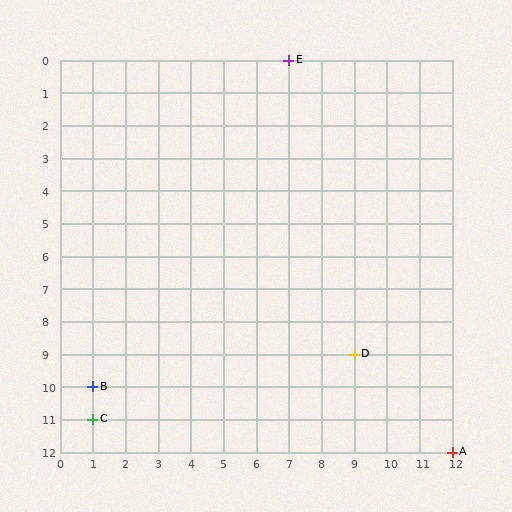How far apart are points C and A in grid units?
Points C and A are 11 columns and 1 row apart (about 11.0 grid units diagonally).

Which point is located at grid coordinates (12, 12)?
Point A is at (12, 12).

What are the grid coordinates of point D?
Point D is at grid coordinates (9, 9).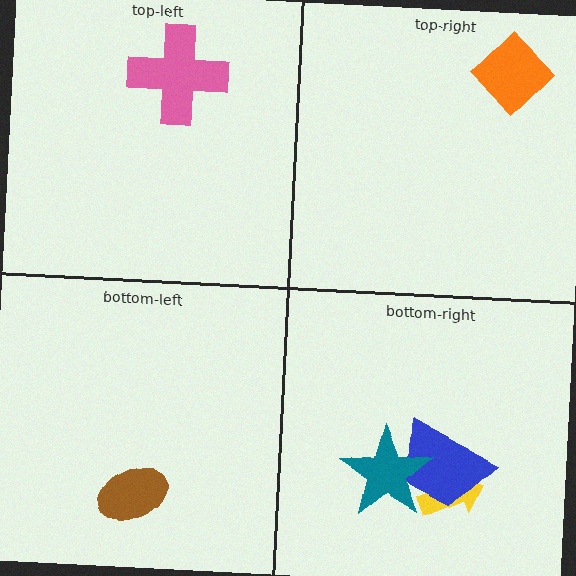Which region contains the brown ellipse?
The bottom-left region.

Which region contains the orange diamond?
The top-right region.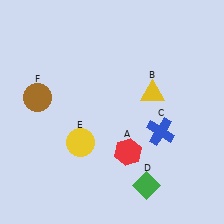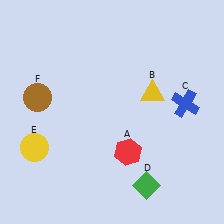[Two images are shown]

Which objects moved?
The objects that moved are: the blue cross (C), the yellow circle (E).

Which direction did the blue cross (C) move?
The blue cross (C) moved up.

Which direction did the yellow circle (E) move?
The yellow circle (E) moved left.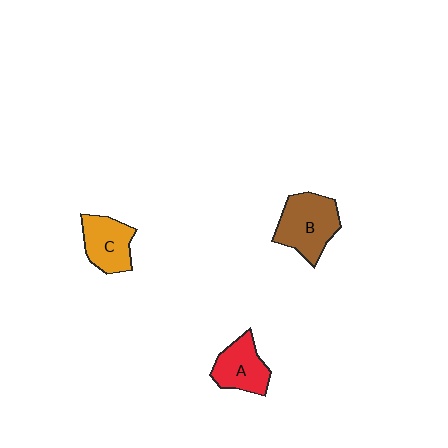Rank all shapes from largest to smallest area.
From largest to smallest: B (brown), C (orange), A (red).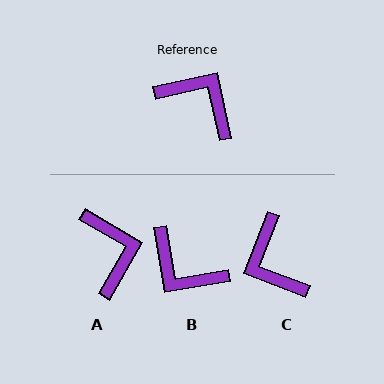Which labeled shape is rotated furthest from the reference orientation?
B, about 178 degrees away.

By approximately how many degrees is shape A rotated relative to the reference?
Approximately 42 degrees clockwise.